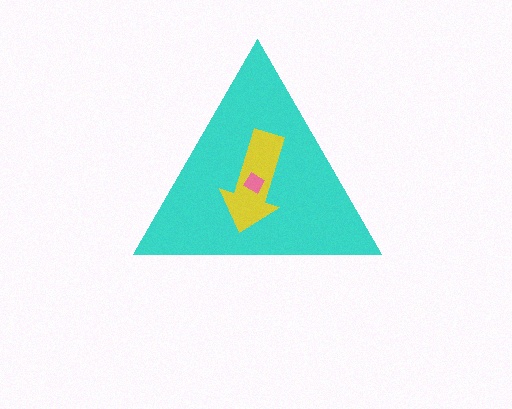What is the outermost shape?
The cyan triangle.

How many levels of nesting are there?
3.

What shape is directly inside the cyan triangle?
The yellow arrow.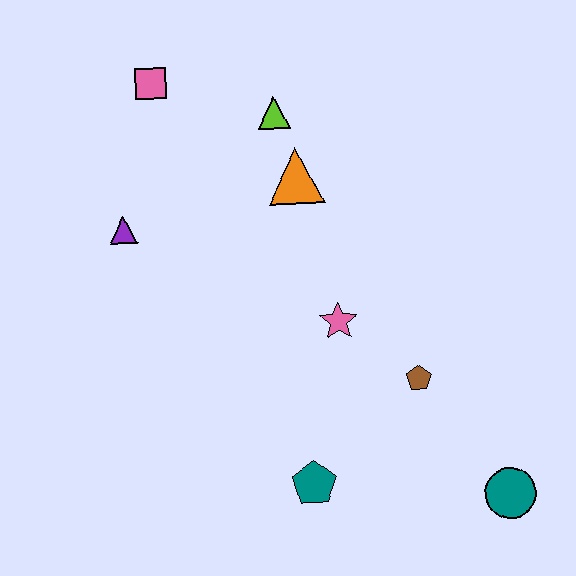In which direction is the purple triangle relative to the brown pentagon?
The purple triangle is to the left of the brown pentagon.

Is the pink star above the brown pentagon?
Yes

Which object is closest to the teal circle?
The brown pentagon is closest to the teal circle.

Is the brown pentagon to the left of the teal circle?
Yes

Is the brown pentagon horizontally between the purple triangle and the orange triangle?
No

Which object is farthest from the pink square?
The teal circle is farthest from the pink square.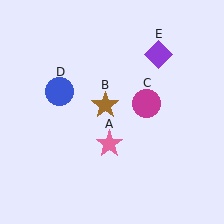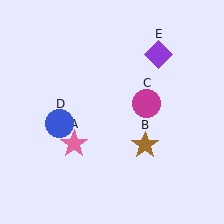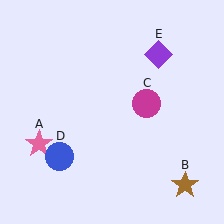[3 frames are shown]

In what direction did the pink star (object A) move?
The pink star (object A) moved left.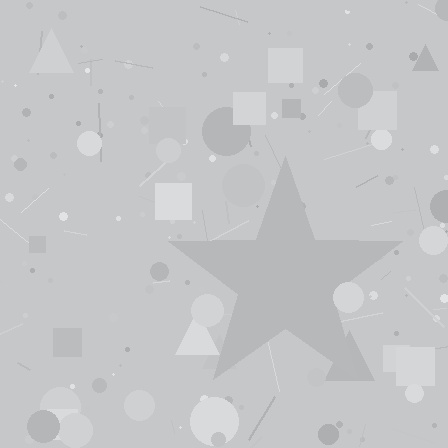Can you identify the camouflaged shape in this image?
The camouflaged shape is a star.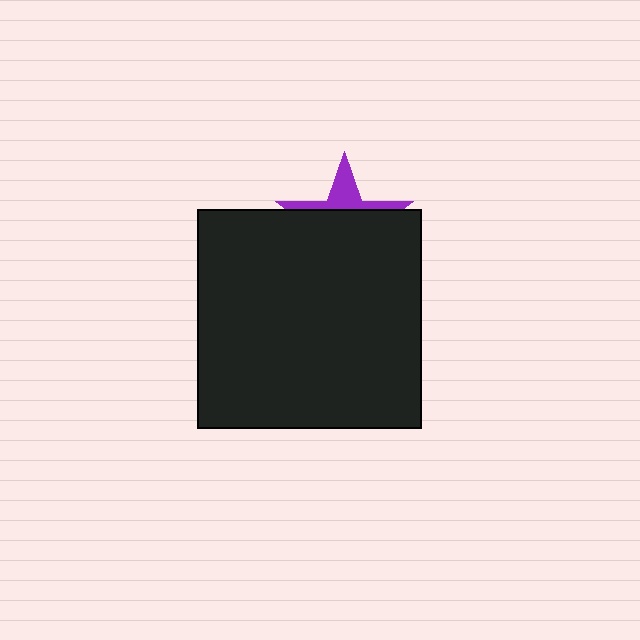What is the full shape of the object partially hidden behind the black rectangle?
The partially hidden object is a purple star.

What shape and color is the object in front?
The object in front is a black rectangle.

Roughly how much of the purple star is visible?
A small part of it is visible (roughly 31%).